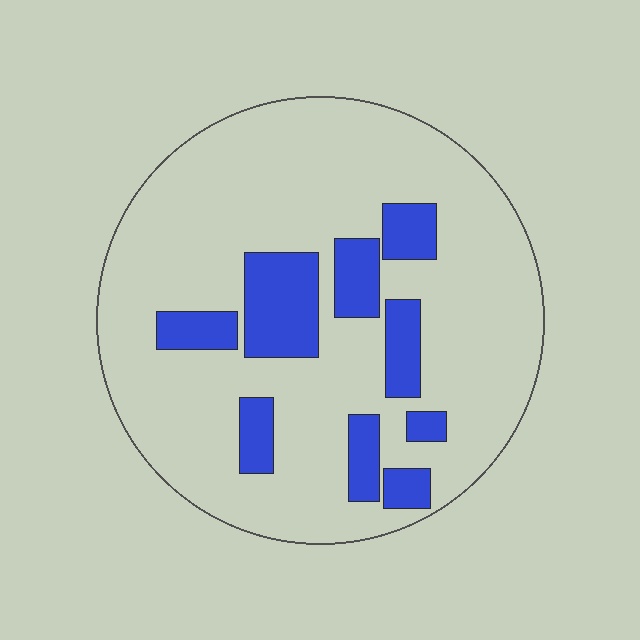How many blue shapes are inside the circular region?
9.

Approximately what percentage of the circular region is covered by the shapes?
Approximately 20%.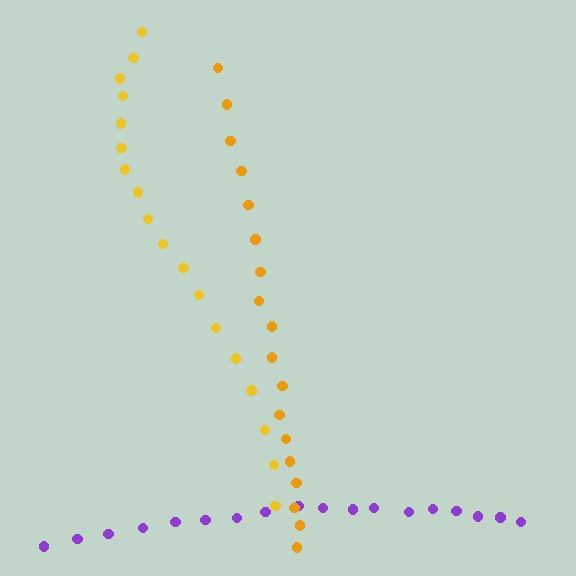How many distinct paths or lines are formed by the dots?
There are 3 distinct paths.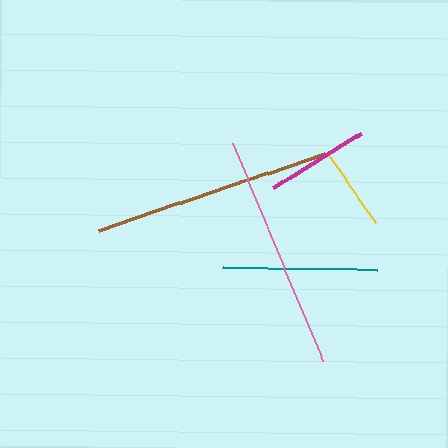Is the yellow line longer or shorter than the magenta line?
The magenta line is longer than the yellow line.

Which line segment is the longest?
The brown line is the longest at approximately 238 pixels.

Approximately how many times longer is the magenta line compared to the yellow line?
The magenta line is approximately 1.2 times the length of the yellow line.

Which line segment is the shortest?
The yellow line is the shortest at approximately 84 pixels.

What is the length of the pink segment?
The pink segment is approximately 236 pixels long.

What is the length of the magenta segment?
The magenta segment is approximately 103 pixels long.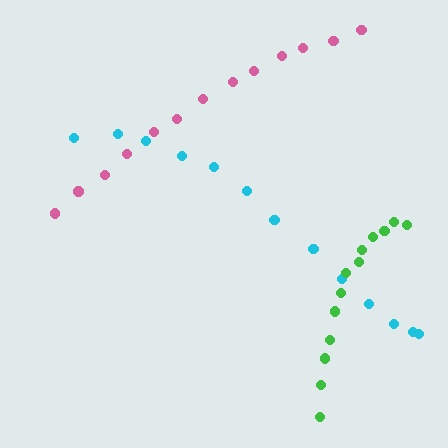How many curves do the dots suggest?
There are 3 distinct paths.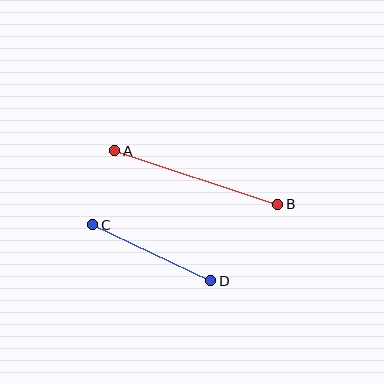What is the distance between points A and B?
The distance is approximately 172 pixels.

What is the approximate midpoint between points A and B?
The midpoint is at approximately (196, 178) pixels.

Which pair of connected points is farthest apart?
Points A and B are farthest apart.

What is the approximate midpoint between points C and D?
The midpoint is at approximately (152, 253) pixels.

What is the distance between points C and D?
The distance is approximately 130 pixels.